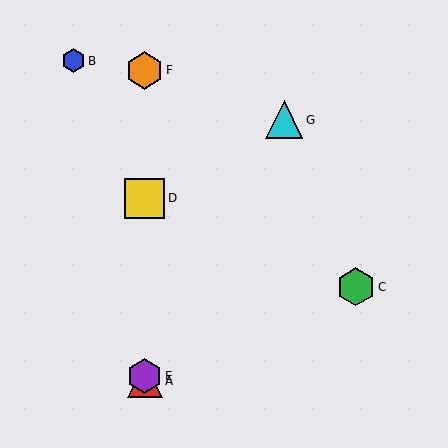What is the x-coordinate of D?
Object D is at x≈145.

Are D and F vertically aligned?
Yes, both are at x≈145.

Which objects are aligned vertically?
Objects A, D, E, F are aligned vertically.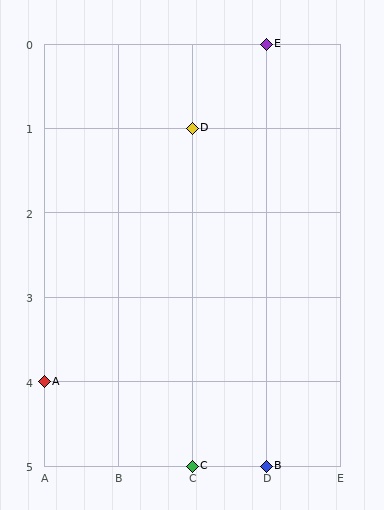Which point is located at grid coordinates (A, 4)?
Point A is at (A, 4).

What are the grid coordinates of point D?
Point D is at grid coordinates (C, 1).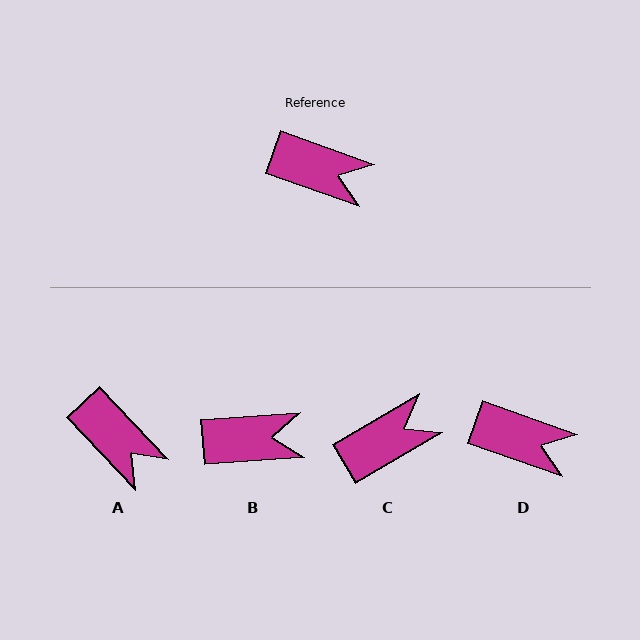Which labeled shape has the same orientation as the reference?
D.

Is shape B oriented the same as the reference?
No, it is off by about 24 degrees.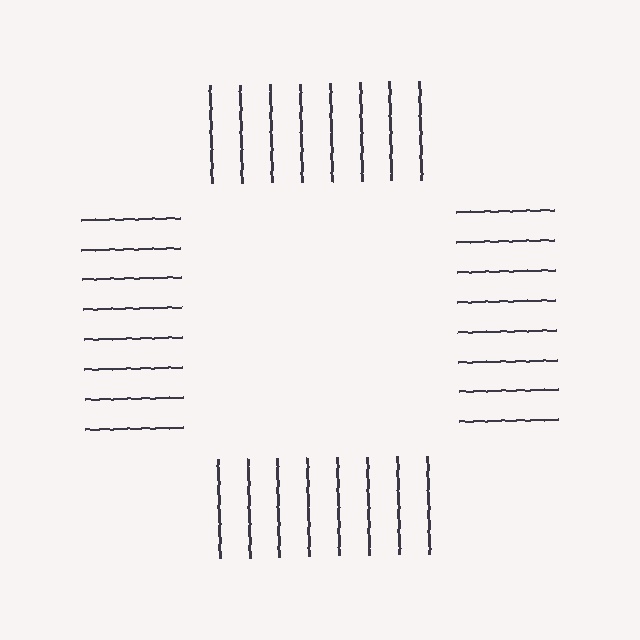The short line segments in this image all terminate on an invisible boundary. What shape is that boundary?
An illusory square — the line segments terminate on its edges but no continuous stroke is drawn.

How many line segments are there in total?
32 — 8 along each of the 4 edges.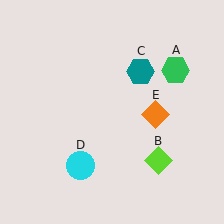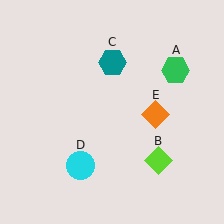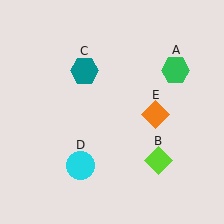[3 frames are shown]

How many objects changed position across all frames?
1 object changed position: teal hexagon (object C).